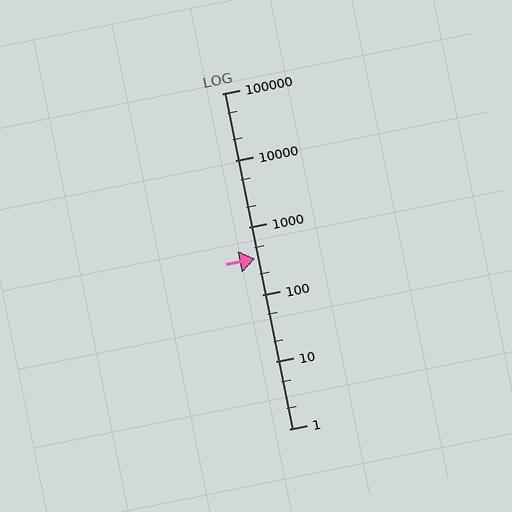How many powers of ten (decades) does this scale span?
The scale spans 5 decades, from 1 to 100000.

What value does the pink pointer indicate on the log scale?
The pointer indicates approximately 340.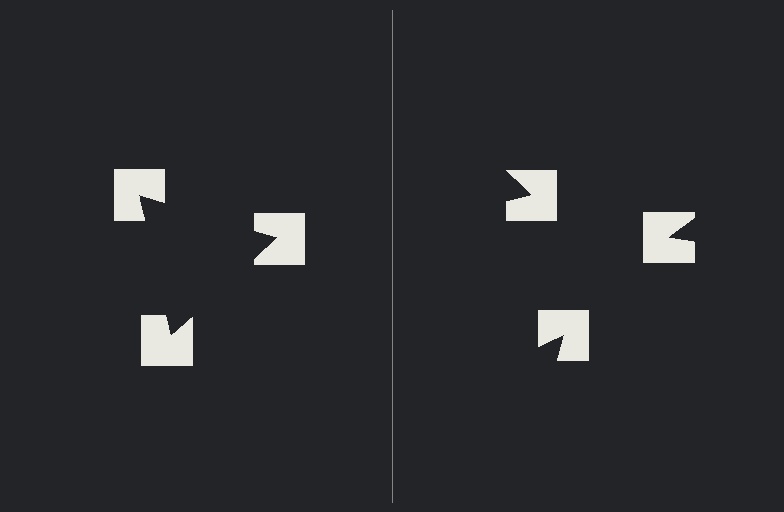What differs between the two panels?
The notched squares are positioned identically on both sides; only the wedge orientations differ. On the left they align to a triangle; on the right they are misaligned.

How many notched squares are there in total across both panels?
6 — 3 on each side.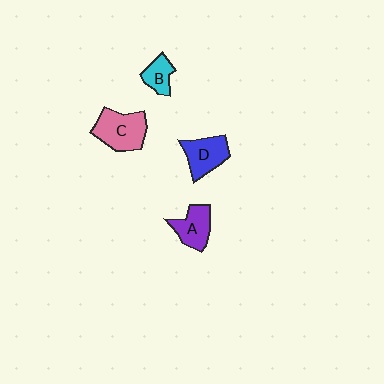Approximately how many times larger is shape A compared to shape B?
Approximately 1.4 times.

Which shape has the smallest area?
Shape B (cyan).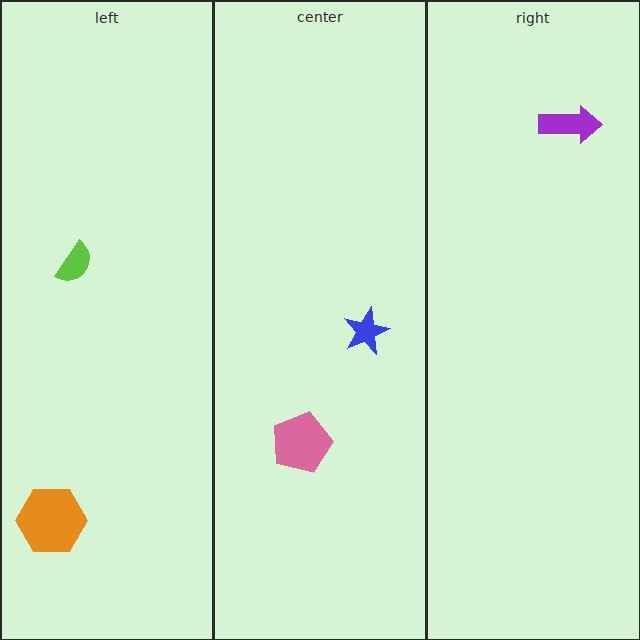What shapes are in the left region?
The orange hexagon, the lime semicircle.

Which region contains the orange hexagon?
The left region.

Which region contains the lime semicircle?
The left region.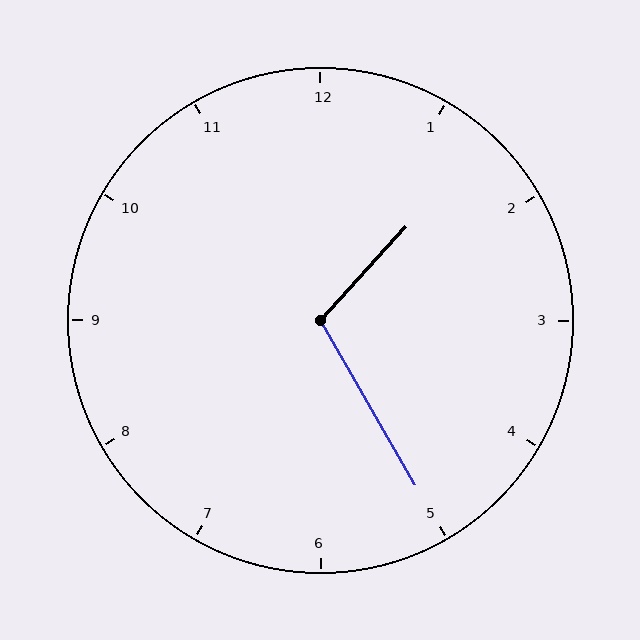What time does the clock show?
1:25.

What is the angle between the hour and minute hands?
Approximately 108 degrees.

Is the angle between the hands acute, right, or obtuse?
It is obtuse.